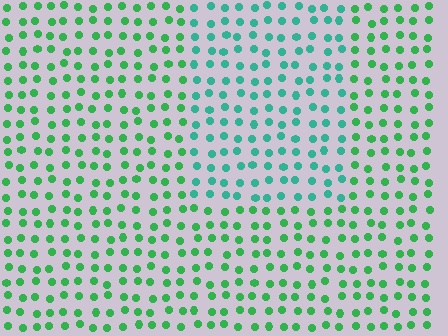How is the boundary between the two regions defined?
The boundary is defined purely by a slight shift in hue (about 34 degrees). Spacing, size, and orientation are identical on both sides.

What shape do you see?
I see a rectangle.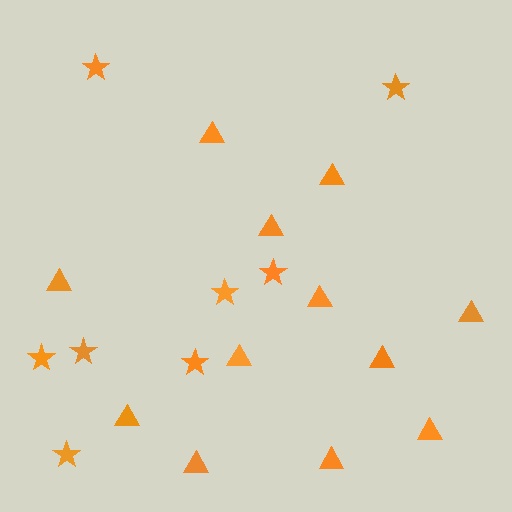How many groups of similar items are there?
There are 2 groups: one group of stars (8) and one group of triangles (12).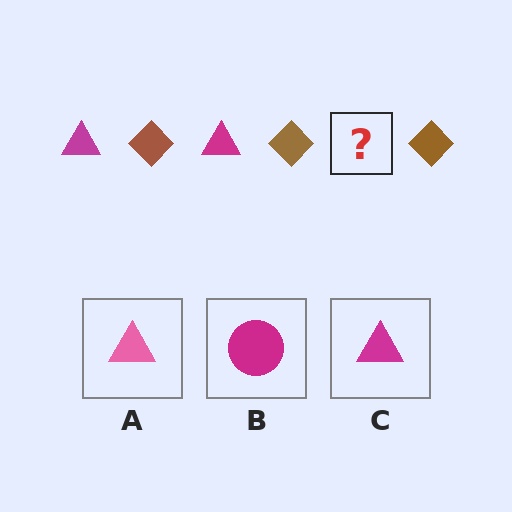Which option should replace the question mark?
Option C.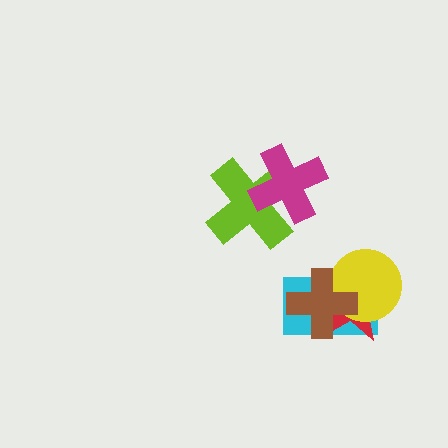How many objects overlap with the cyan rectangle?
3 objects overlap with the cyan rectangle.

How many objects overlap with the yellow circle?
3 objects overlap with the yellow circle.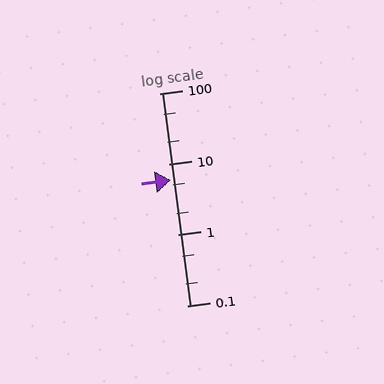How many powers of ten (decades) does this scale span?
The scale spans 3 decades, from 0.1 to 100.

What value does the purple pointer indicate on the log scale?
The pointer indicates approximately 6.